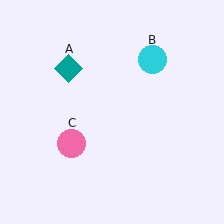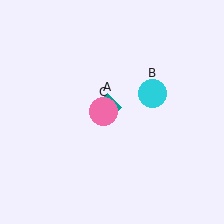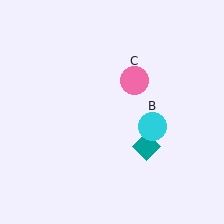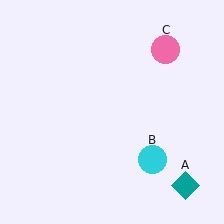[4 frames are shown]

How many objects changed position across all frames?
3 objects changed position: teal diamond (object A), cyan circle (object B), pink circle (object C).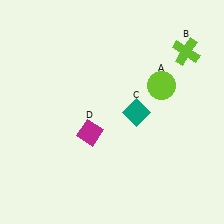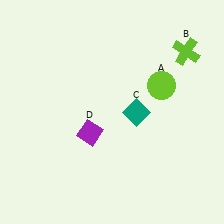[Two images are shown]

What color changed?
The diamond (D) changed from magenta in Image 1 to purple in Image 2.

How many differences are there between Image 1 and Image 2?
There is 1 difference between the two images.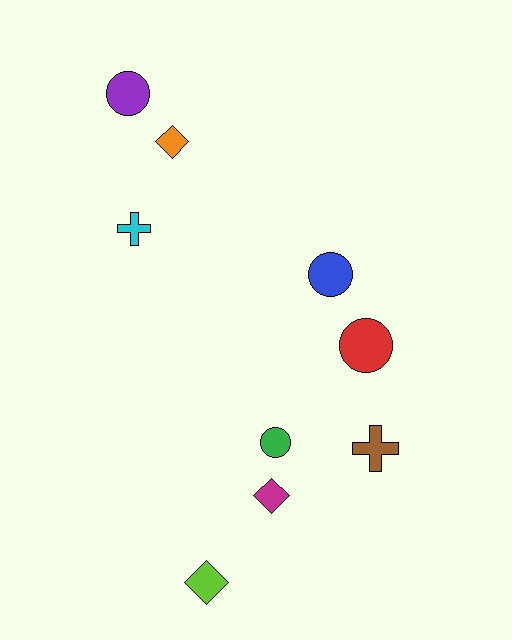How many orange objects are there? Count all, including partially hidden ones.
There is 1 orange object.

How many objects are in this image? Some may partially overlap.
There are 9 objects.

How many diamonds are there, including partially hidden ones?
There are 3 diamonds.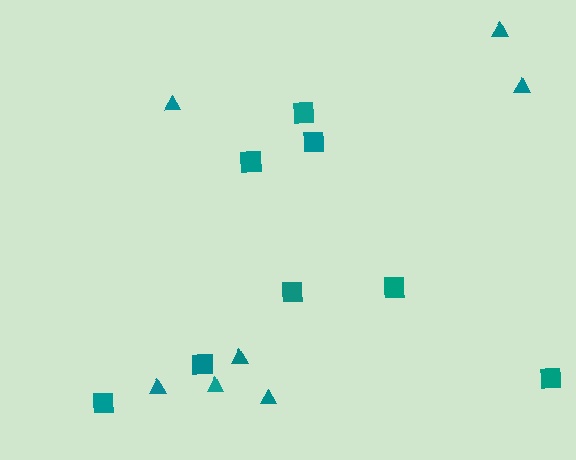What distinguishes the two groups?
There are 2 groups: one group of triangles (7) and one group of squares (8).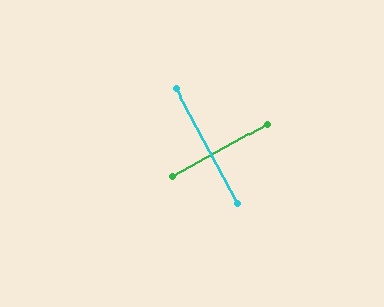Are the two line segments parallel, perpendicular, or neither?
Perpendicular — they meet at approximately 89°.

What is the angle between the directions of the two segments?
Approximately 89 degrees.